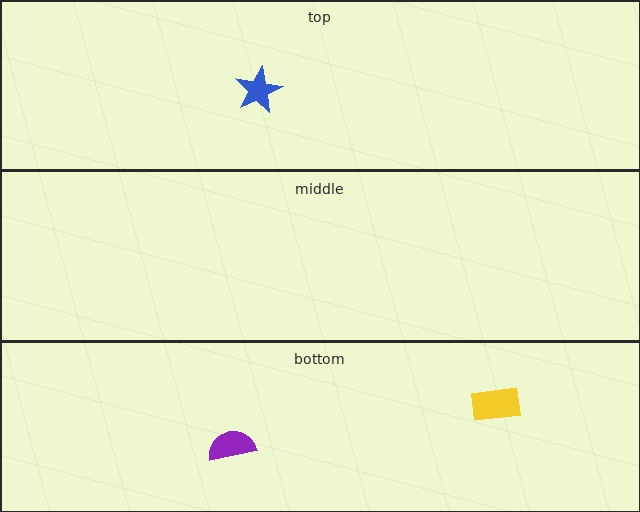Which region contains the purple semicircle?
The bottom region.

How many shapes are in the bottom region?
2.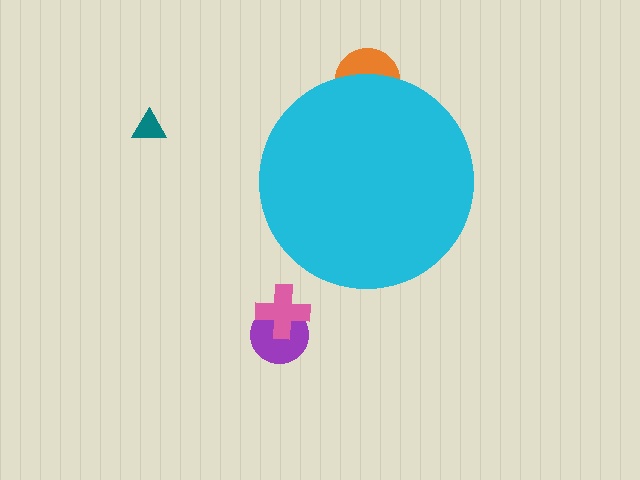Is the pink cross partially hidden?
No, the pink cross is fully visible.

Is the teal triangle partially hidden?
No, the teal triangle is fully visible.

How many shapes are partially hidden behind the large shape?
1 shape is partially hidden.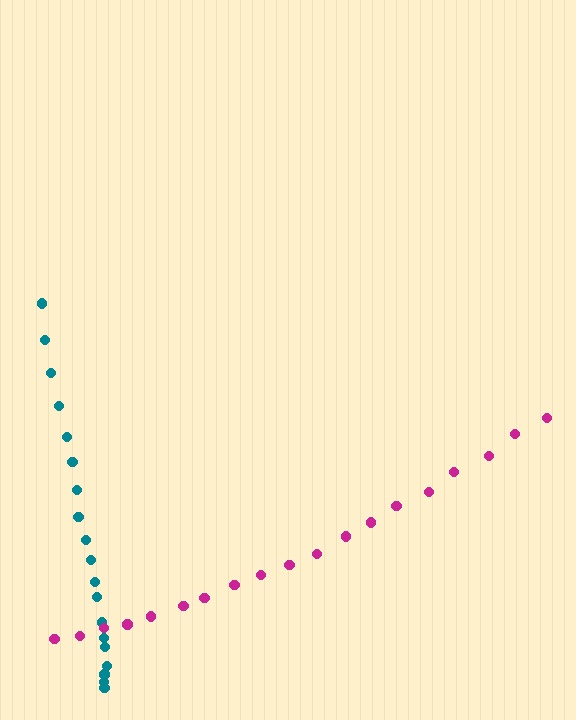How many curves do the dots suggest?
There are 2 distinct paths.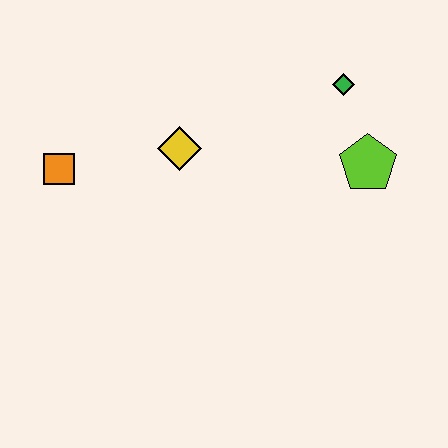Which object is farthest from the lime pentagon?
The orange square is farthest from the lime pentagon.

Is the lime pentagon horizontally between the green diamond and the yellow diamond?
No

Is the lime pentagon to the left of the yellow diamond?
No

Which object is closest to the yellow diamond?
The orange square is closest to the yellow diamond.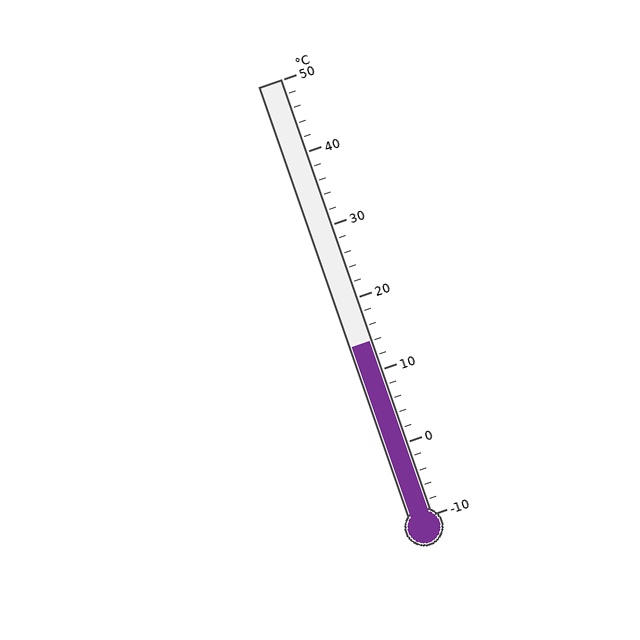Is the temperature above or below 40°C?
The temperature is below 40°C.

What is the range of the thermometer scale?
The thermometer scale ranges from -10°C to 50°C.